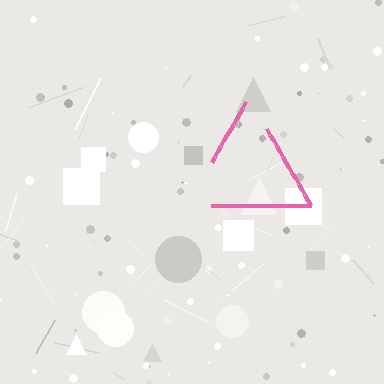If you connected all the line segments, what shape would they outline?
They would outline a triangle.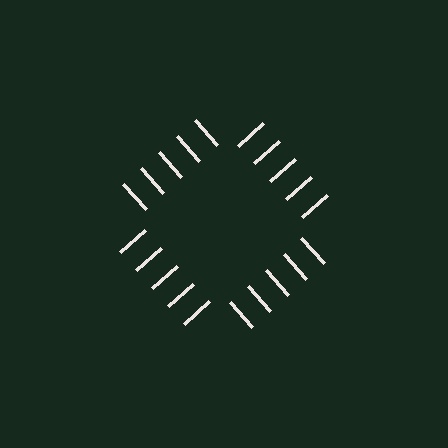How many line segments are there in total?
20 — 5 along each of the 4 edges.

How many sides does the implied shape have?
4 sides — the line-ends trace a square.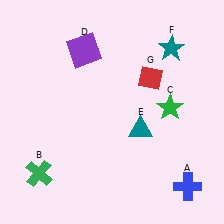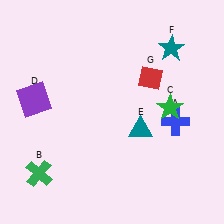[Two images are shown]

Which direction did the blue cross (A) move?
The blue cross (A) moved up.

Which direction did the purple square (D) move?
The purple square (D) moved left.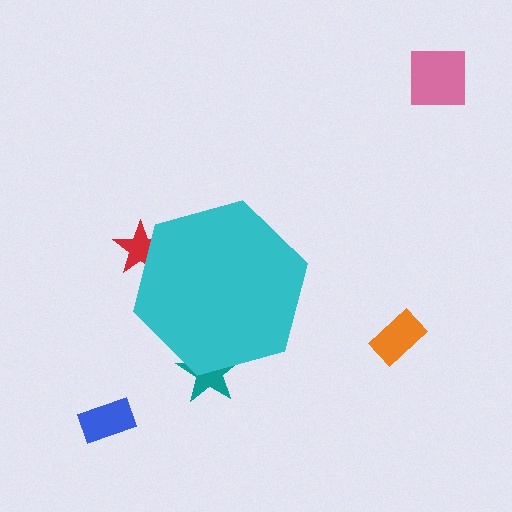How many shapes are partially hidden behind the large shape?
2 shapes are partially hidden.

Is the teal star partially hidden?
Yes, the teal star is partially hidden behind the cyan hexagon.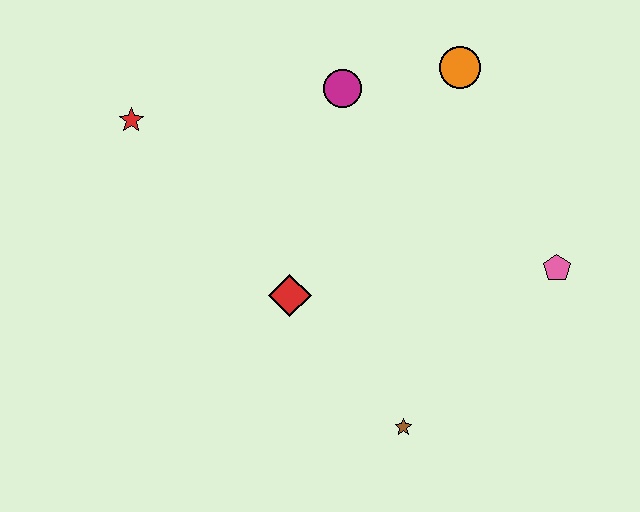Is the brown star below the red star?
Yes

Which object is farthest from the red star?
The pink pentagon is farthest from the red star.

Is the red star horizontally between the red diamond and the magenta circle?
No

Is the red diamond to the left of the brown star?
Yes